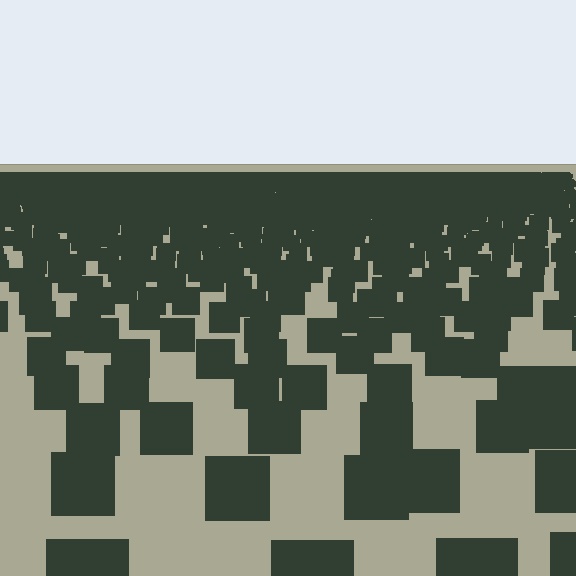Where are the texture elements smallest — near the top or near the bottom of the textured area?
Near the top.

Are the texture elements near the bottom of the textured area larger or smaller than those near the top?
Larger. Near the bottom, elements are closer to the viewer and appear at a bigger on-screen size.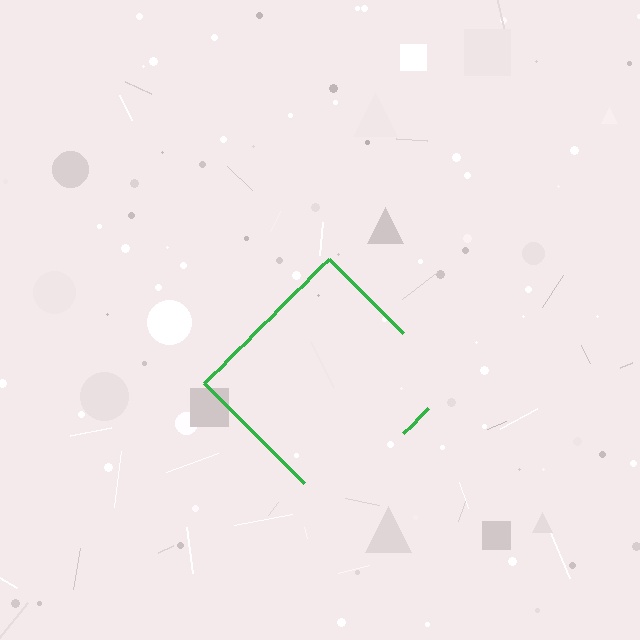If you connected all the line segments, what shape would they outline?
They would outline a diamond.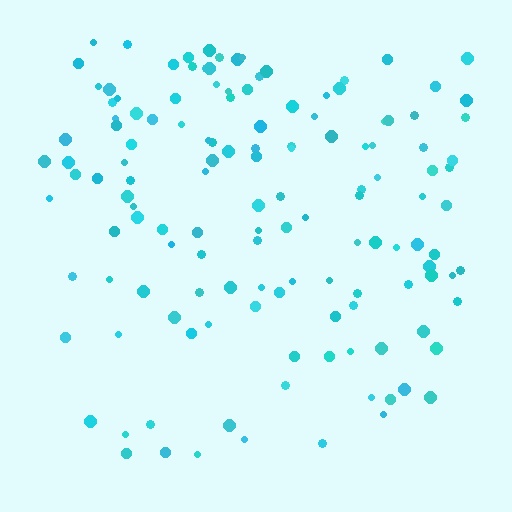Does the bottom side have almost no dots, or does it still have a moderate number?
Still a moderate number, just noticeably fewer than the top.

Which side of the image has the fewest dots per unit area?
The bottom.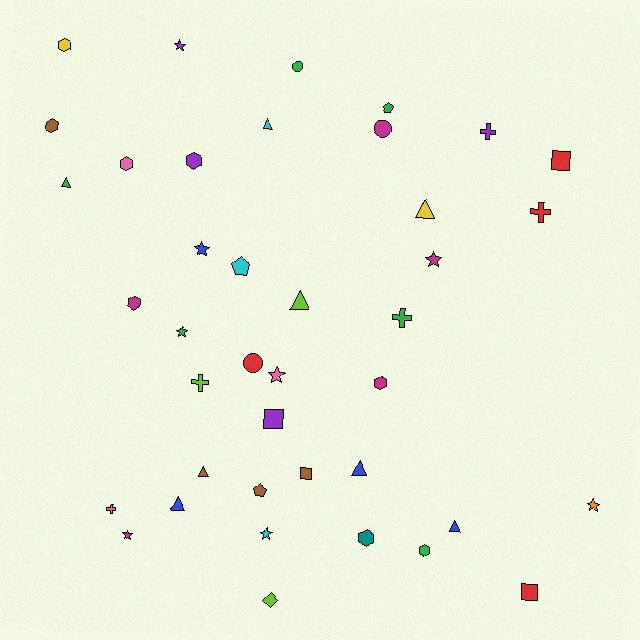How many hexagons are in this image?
There are 8 hexagons.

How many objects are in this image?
There are 40 objects.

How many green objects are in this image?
There are 6 green objects.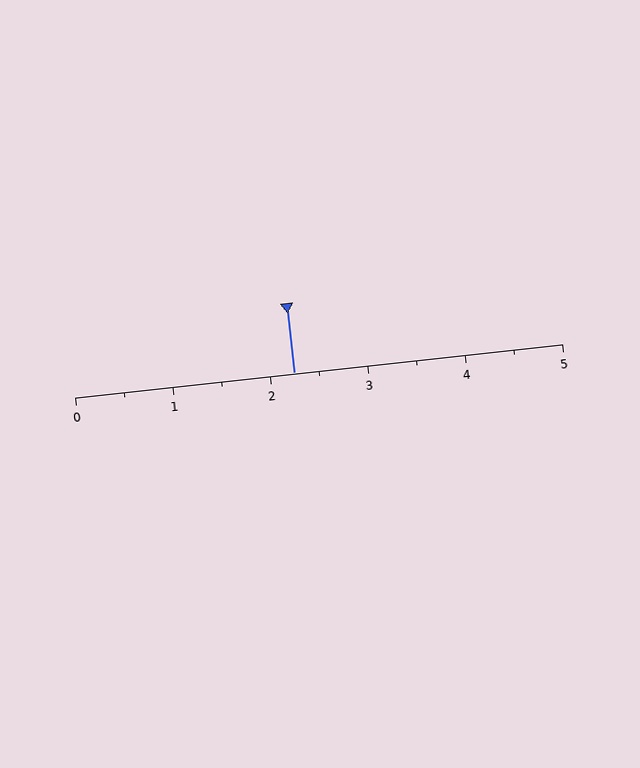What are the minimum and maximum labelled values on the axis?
The axis runs from 0 to 5.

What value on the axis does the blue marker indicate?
The marker indicates approximately 2.2.